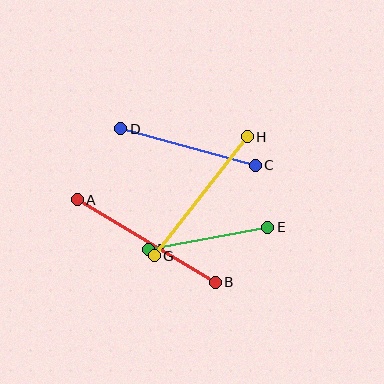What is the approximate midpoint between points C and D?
The midpoint is at approximately (188, 147) pixels.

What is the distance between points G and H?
The distance is approximately 151 pixels.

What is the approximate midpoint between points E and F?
The midpoint is at approximately (208, 238) pixels.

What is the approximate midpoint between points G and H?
The midpoint is at approximately (201, 196) pixels.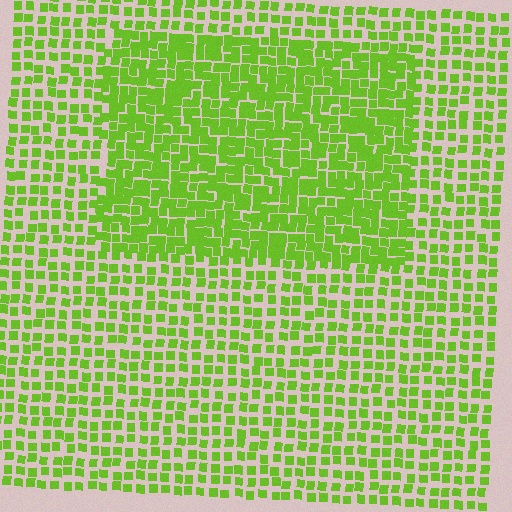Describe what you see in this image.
The image contains small lime elements arranged at two different densities. A rectangle-shaped region is visible where the elements are more densely packed than the surrounding area.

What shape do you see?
I see a rectangle.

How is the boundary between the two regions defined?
The boundary is defined by a change in element density (approximately 1.7x ratio). All elements are the same color, size, and shape.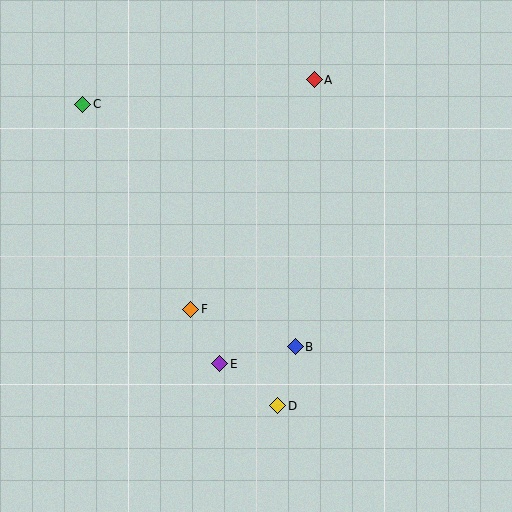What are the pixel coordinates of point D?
Point D is at (278, 406).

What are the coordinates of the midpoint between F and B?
The midpoint between F and B is at (243, 328).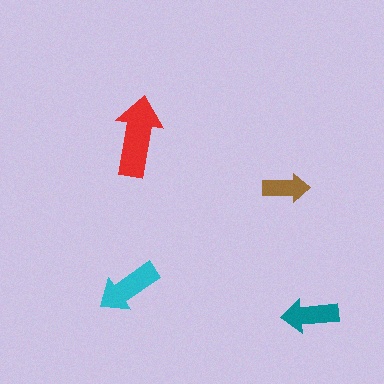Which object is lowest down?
The teal arrow is bottommost.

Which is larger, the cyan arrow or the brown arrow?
The cyan one.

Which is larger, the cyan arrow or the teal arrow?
The cyan one.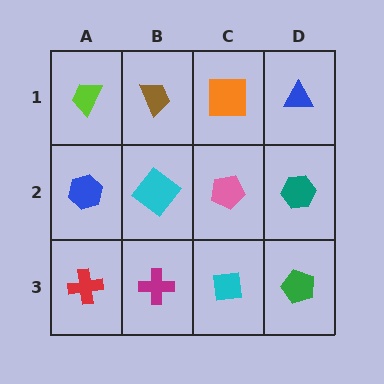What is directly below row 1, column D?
A teal hexagon.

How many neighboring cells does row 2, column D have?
3.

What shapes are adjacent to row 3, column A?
A blue hexagon (row 2, column A), a magenta cross (row 3, column B).